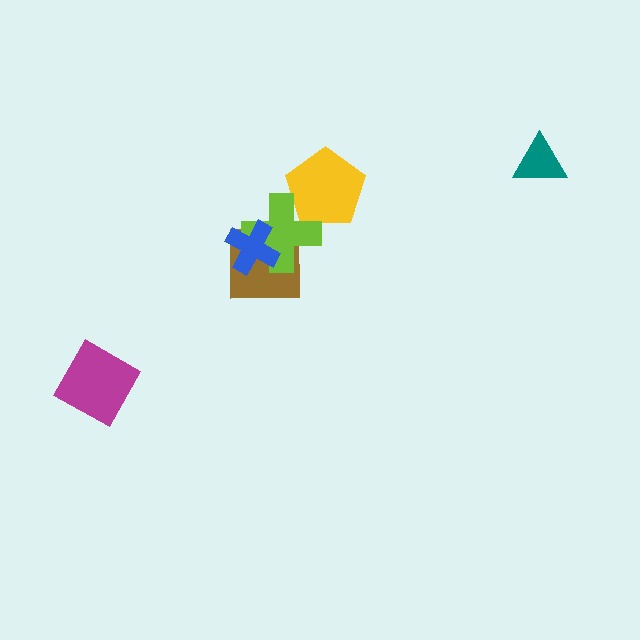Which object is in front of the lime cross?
The blue cross is in front of the lime cross.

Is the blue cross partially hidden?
No, no other shape covers it.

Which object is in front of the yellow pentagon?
The lime cross is in front of the yellow pentagon.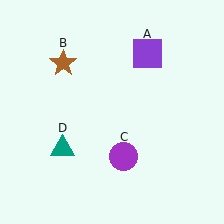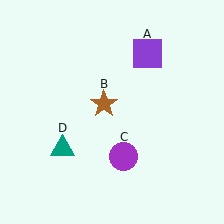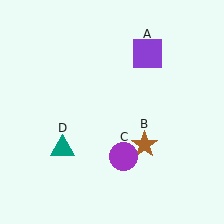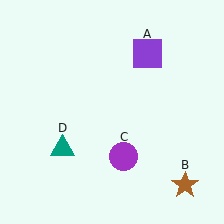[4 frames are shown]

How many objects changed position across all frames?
1 object changed position: brown star (object B).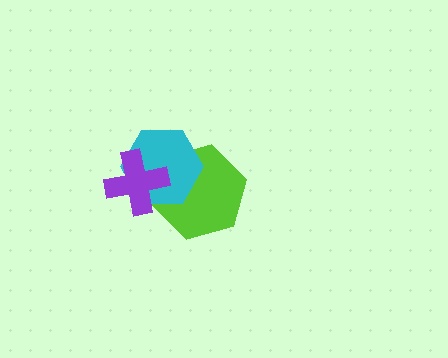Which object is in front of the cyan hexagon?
The purple cross is in front of the cyan hexagon.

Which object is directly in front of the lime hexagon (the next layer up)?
The cyan hexagon is directly in front of the lime hexagon.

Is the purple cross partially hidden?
No, no other shape covers it.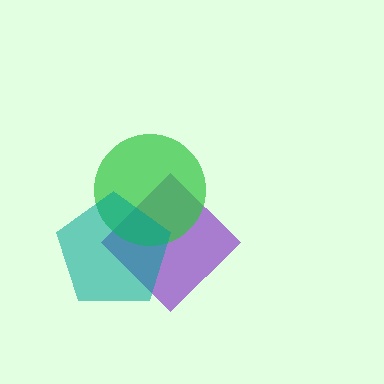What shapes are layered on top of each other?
The layered shapes are: a purple diamond, a green circle, a teal pentagon.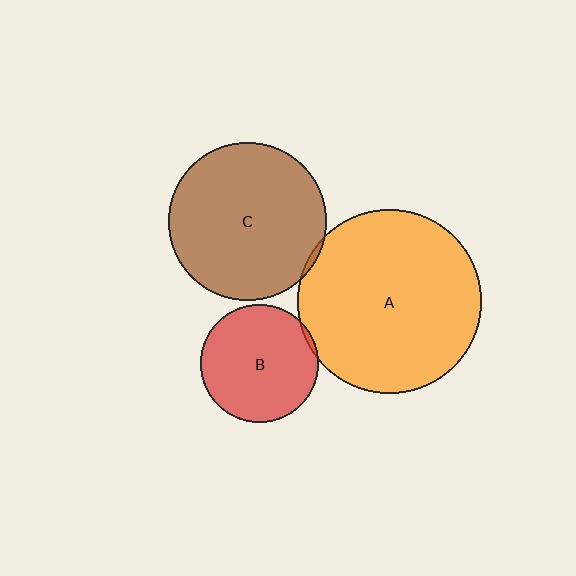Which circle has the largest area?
Circle A (orange).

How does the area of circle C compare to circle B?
Approximately 1.8 times.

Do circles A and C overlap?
Yes.